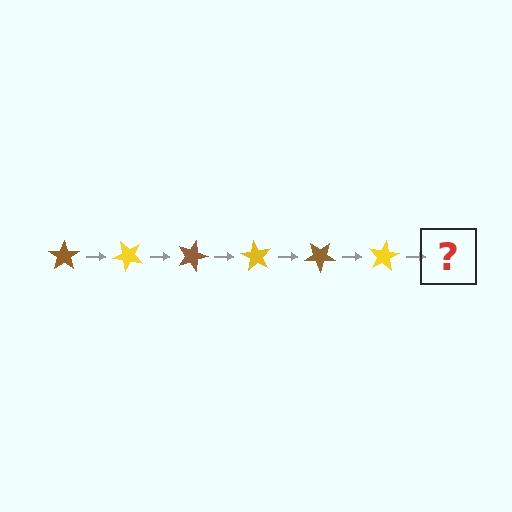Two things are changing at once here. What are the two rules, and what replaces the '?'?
The two rules are that it rotates 45 degrees each step and the color cycles through brown and yellow. The '?' should be a brown star, rotated 270 degrees from the start.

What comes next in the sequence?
The next element should be a brown star, rotated 270 degrees from the start.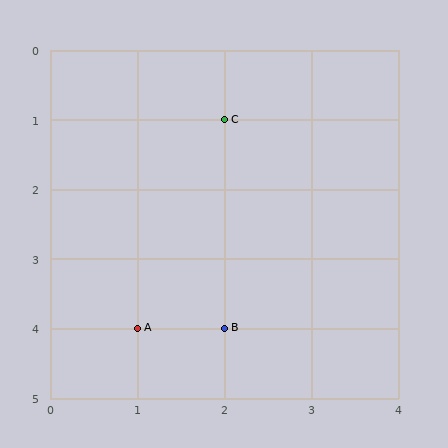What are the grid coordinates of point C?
Point C is at grid coordinates (2, 1).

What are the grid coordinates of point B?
Point B is at grid coordinates (2, 4).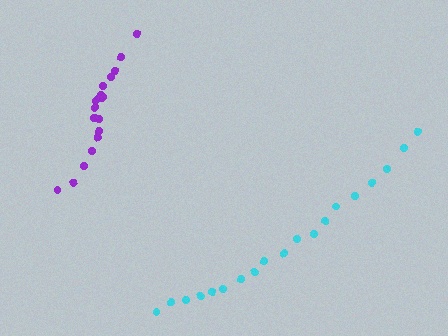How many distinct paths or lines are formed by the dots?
There are 2 distinct paths.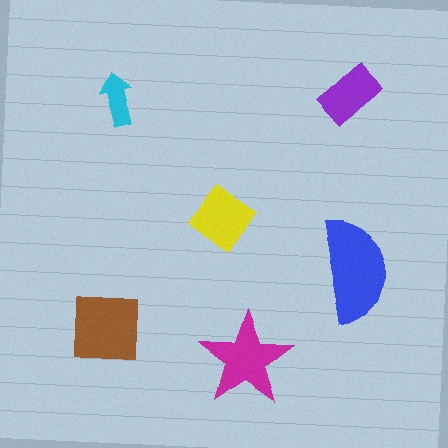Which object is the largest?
The blue semicircle.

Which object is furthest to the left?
The brown square is leftmost.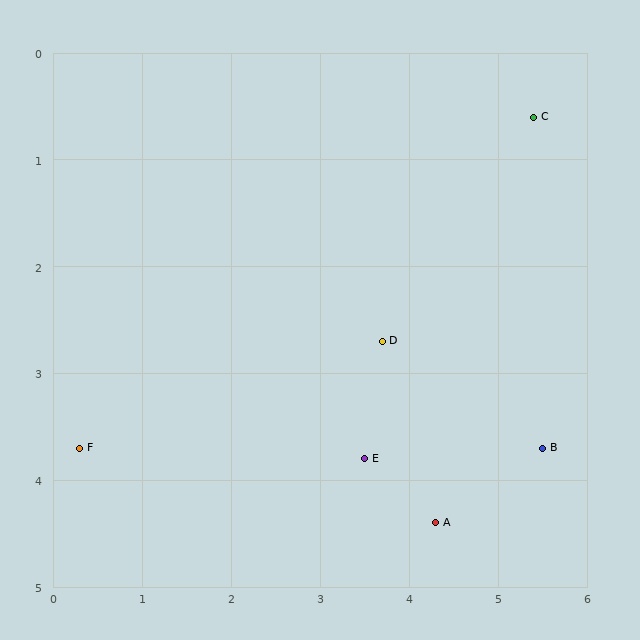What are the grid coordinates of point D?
Point D is at approximately (3.7, 2.7).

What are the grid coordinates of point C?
Point C is at approximately (5.4, 0.6).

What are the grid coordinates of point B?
Point B is at approximately (5.5, 3.7).